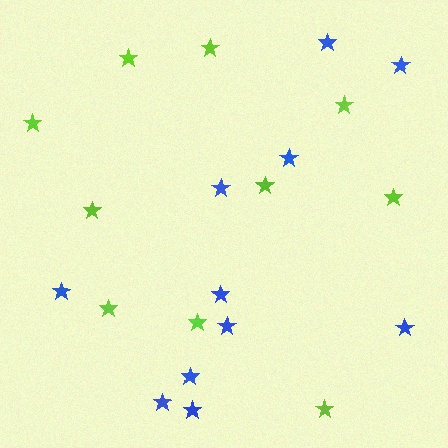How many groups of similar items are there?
There are 2 groups: one group of blue stars (11) and one group of lime stars (10).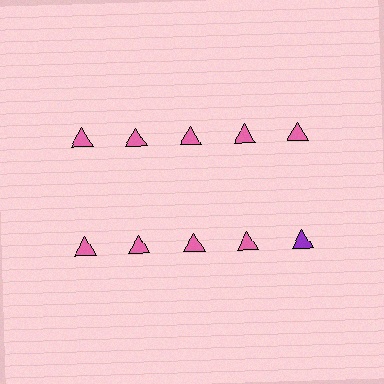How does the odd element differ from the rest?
It has a different color: purple instead of pink.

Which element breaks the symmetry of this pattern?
The purple triangle in the second row, rightmost column breaks the symmetry. All other shapes are pink triangles.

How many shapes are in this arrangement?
There are 10 shapes arranged in a grid pattern.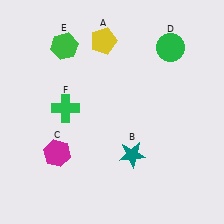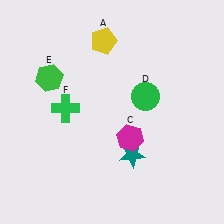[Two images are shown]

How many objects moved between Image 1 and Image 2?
3 objects moved between the two images.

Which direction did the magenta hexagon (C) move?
The magenta hexagon (C) moved right.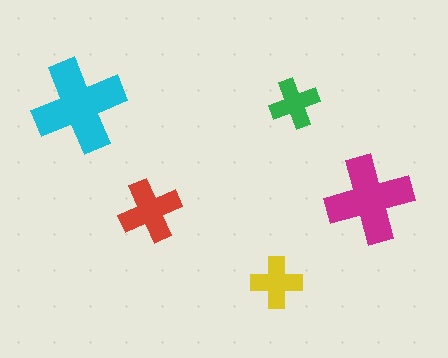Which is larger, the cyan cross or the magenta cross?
The cyan one.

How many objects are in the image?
There are 5 objects in the image.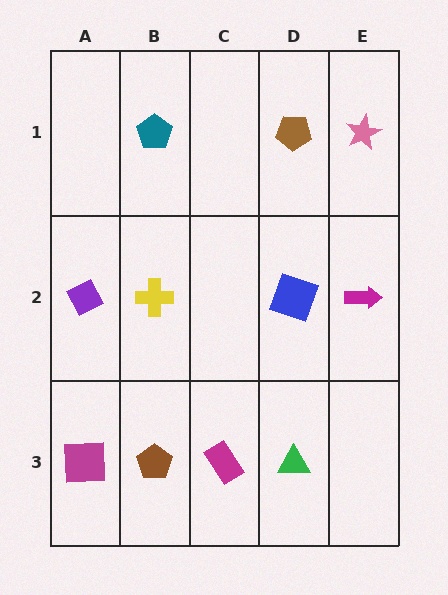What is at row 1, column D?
A brown pentagon.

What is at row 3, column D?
A green triangle.